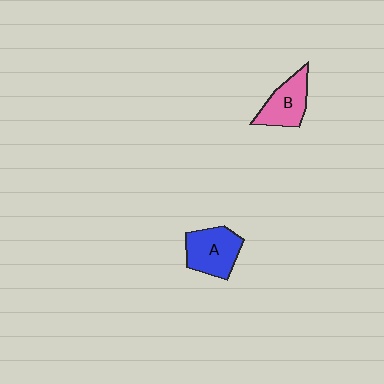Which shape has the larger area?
Shape A (blue).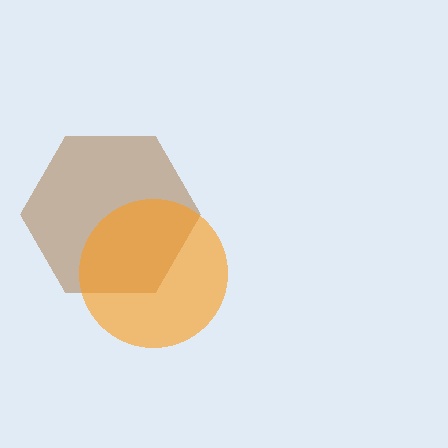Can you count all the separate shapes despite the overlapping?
Yes, there are 2 separate shapes.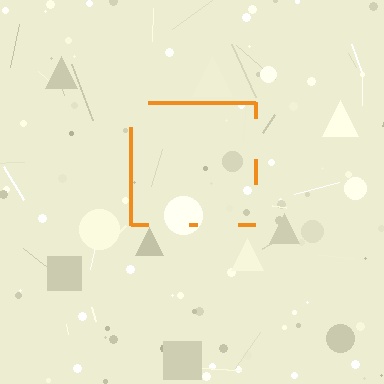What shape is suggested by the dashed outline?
The dashed outline suggests a square.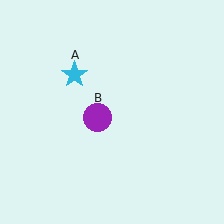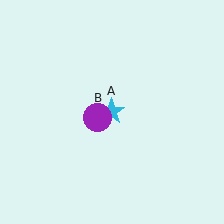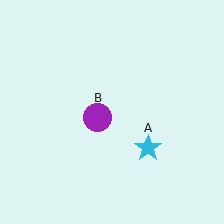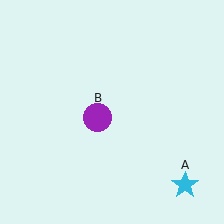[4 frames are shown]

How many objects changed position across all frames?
1 object changed position: cyan star (object A).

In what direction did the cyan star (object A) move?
The cyan star (object A) moved down and to the right.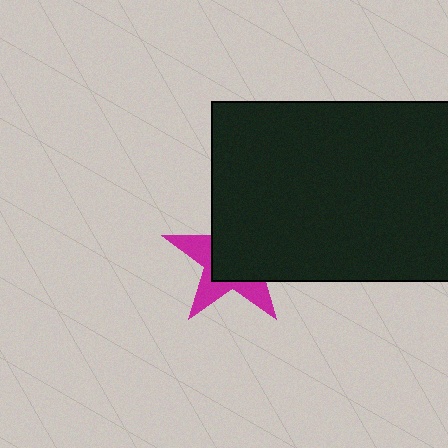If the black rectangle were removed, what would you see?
You would see the complete magenta star.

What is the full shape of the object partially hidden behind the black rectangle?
The partially hidden object is a magenta star.